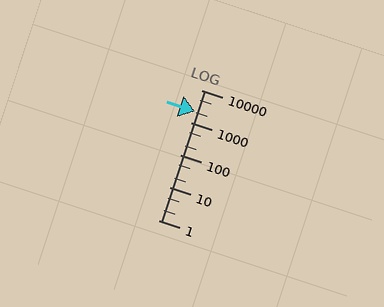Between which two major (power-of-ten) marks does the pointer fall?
The pointer is between 1000 and 10000.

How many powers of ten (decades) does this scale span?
The scale spans 4 decades, from 1 to 10000.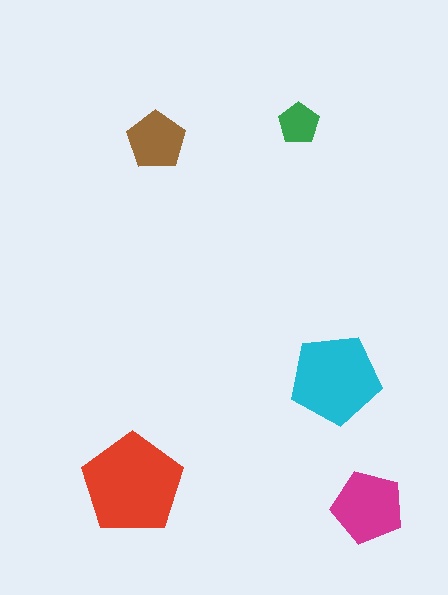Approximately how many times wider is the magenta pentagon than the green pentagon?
About 2 times wider.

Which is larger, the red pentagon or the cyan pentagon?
The red one.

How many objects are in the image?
There are 5 objects in the image.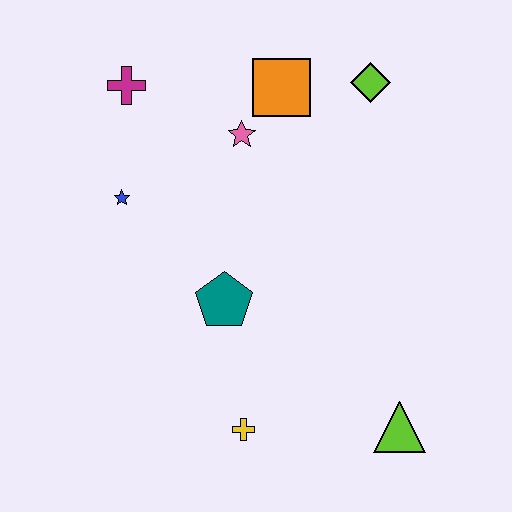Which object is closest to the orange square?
The pink star is closest to the orange square.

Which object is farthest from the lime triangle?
The magenta cross is farthest from the lime triangle.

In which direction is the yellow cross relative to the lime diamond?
The yellow cross is below the lime diamond.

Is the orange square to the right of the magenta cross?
Yes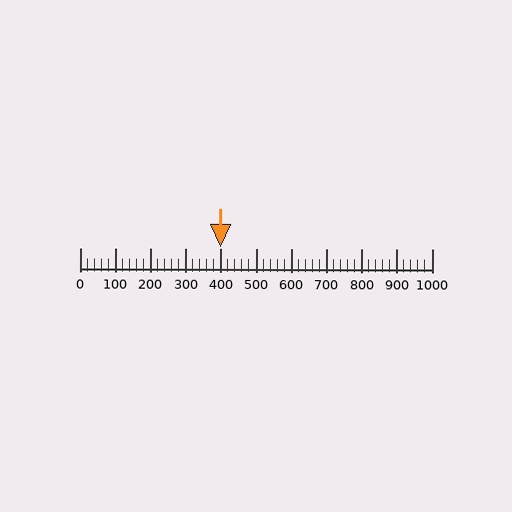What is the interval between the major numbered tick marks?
The major tick marks are spaced 100 units apart.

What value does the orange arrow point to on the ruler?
The orange arrow points to approximately 399.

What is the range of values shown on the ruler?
The ruler shows values from 0 to 1000.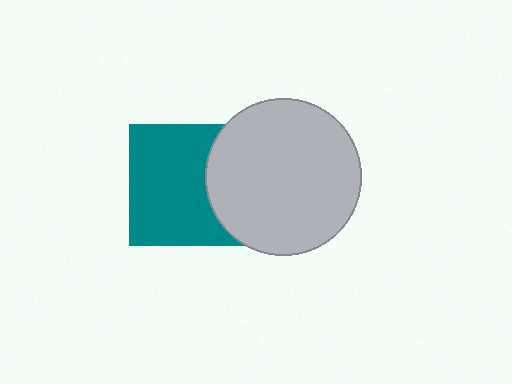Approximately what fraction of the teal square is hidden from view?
Roughly 30% of the teal square is hidden behind the light gray circle.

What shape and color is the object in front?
The object in front is a light gray circle.